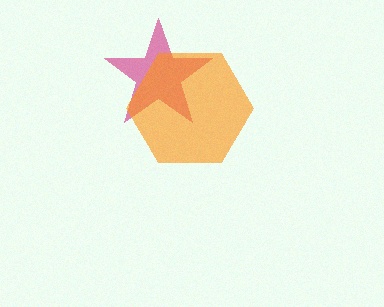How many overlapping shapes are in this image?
There are 2 overlapping shapes in the image.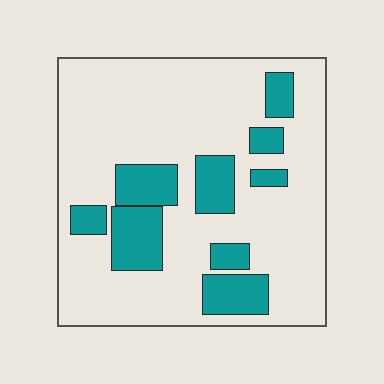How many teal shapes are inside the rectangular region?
9.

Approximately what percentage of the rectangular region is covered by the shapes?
Approximately 20%.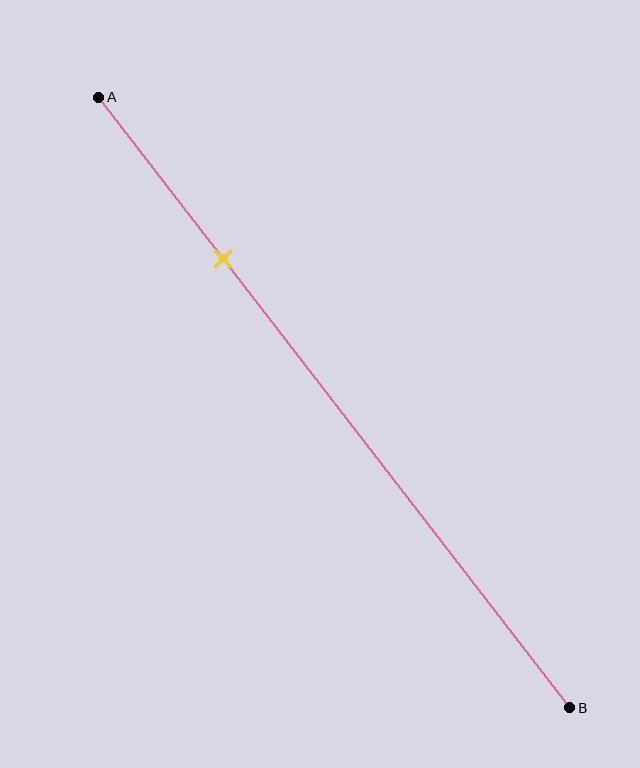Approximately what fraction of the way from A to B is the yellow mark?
The yellow mark is approximately 25% of the way from A to B.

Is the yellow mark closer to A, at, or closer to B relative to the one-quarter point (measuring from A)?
The yellow mark is approximately at the one-quarter point of segment AB.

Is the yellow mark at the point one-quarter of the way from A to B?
Yes, the mark is approximately at the one-quarter point.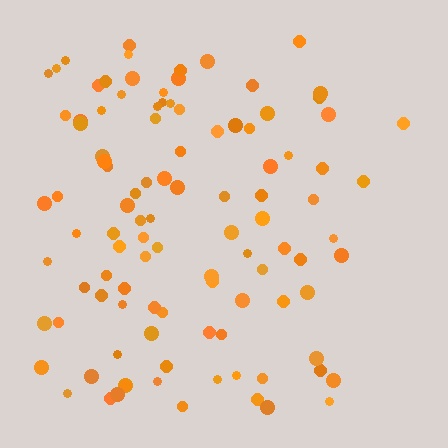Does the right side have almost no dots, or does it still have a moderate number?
Still a moderate number, just noticeably fewer than the left.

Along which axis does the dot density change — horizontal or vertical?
Horizontal.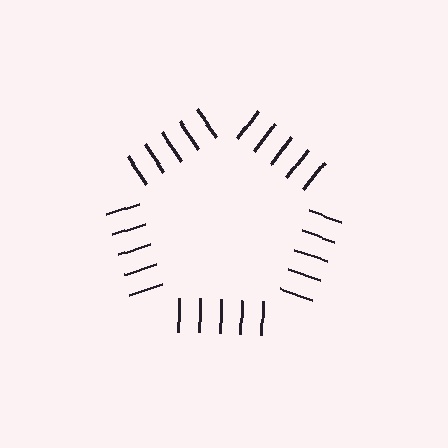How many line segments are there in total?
25 — 5 along each of the 5 edges.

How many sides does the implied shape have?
5 sides — the line-ends trace a pentagon.